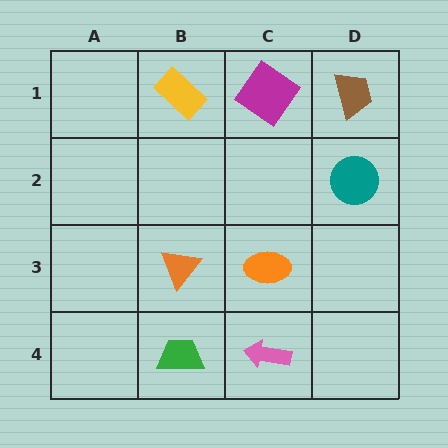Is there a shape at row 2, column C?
No, that cell is empty.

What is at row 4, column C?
A pink arrow.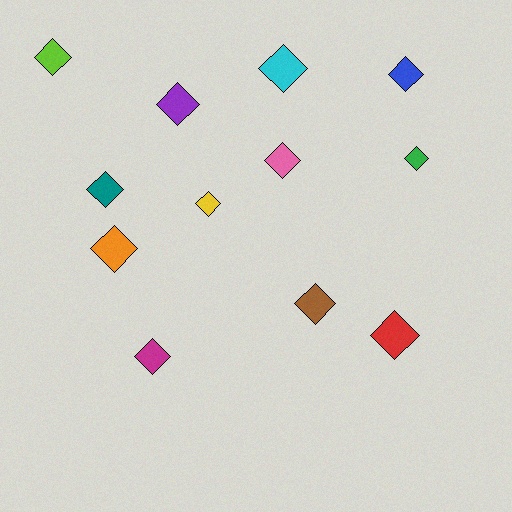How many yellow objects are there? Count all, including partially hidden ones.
There is 1 yellow object.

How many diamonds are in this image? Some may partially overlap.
There are 12 diamonds.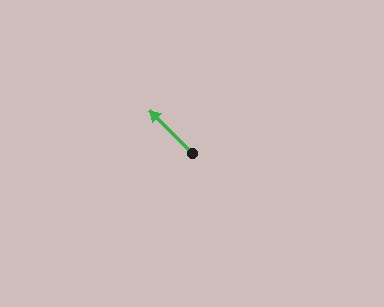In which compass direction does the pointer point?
Northwest.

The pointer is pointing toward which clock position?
Roughly 11 o'clock.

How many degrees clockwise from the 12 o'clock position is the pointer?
Approximately 315 degrees.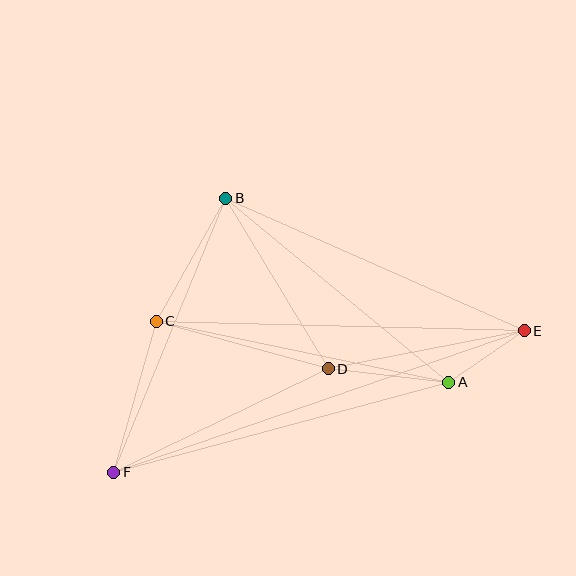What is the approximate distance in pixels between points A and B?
The distance between A and B is approximately 289 pixels.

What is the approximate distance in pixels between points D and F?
The distance between D and F is approximately 238 pixels.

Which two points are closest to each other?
Points A and E are closest to each other.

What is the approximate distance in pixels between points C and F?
The distance between C and F is approximately 157 pixels.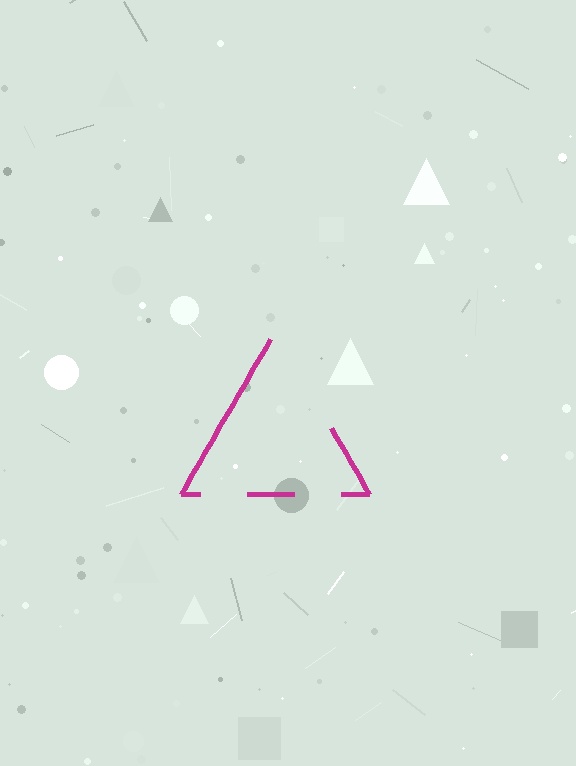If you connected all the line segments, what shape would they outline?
They would outline a triangle.